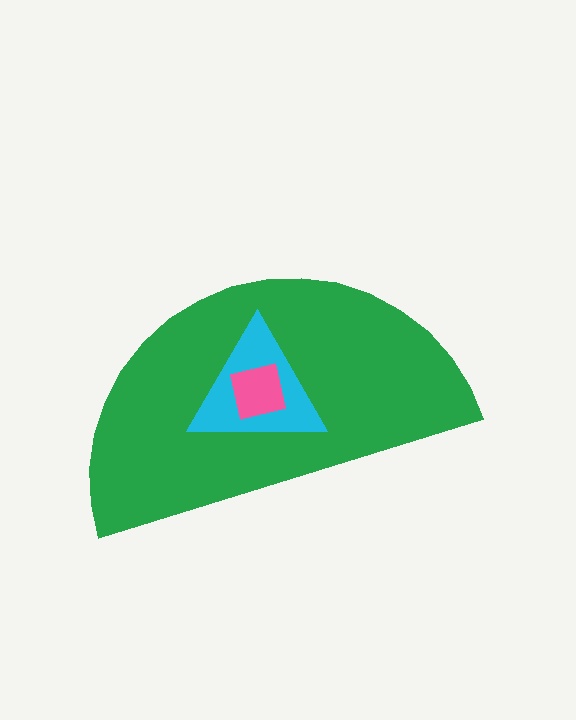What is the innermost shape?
The pink square.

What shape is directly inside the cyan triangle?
The pink square.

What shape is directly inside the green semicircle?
The cyan triangle.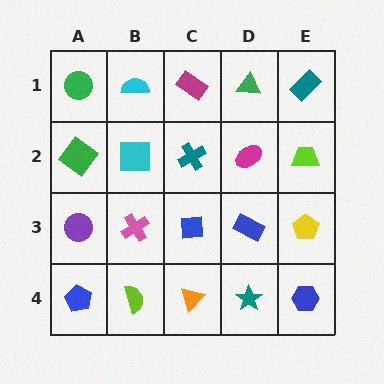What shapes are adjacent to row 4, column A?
A purple circle (row 3, column A), a lime semicircle (row 4, column B).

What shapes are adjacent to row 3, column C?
A teal cross (row 2, column C), an orange triangle (row 4, column C), a pink cross (row 3, column B), a blue rectangle (row 3, column D).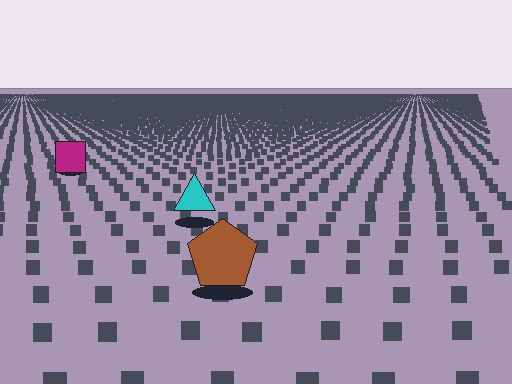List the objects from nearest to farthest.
From nearest to farthest: the brown pentagon, the cyan triangle, the magenta square.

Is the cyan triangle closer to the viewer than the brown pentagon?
No. The brown pentagon is closer — you can tell from the texture gradient: the ground texture is coarser near it.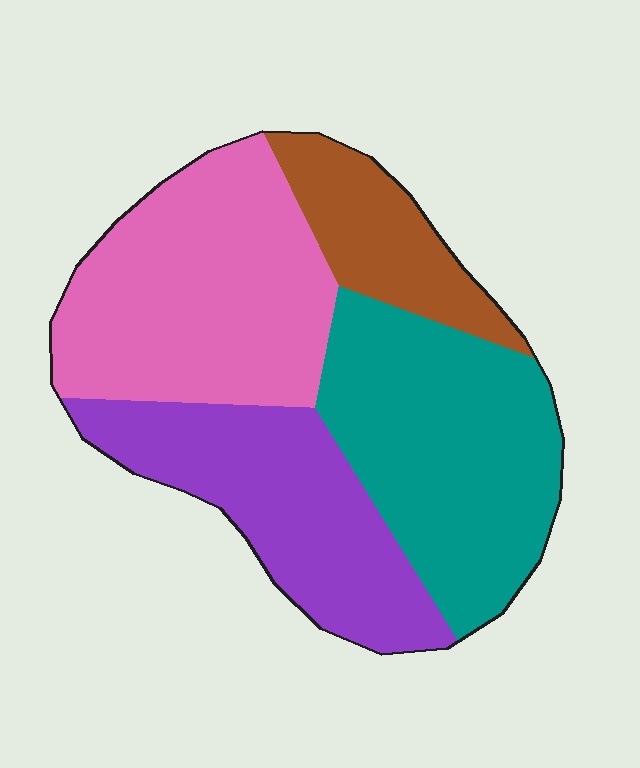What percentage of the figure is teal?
Teal takes up about one third (1/3) of the figure.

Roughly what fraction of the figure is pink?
Pink covers around 30% of the figure.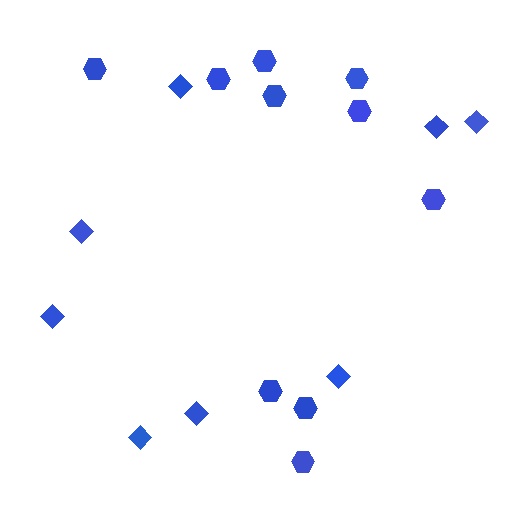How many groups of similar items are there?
There are 2 groups: one group of hexagons (10) and one group of diamonds (8).